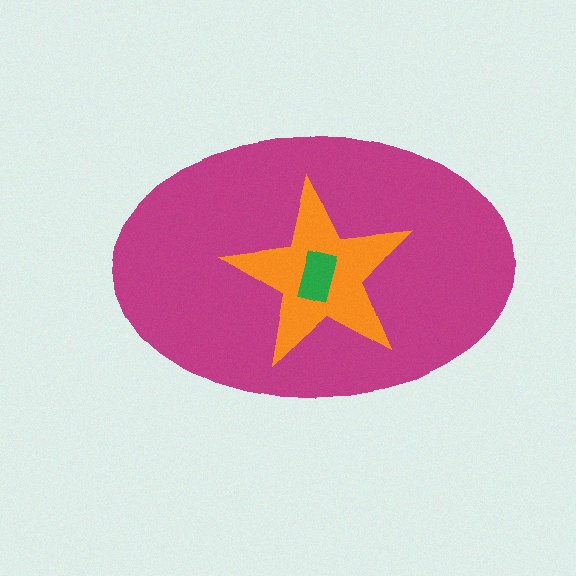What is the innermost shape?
The green rectangle.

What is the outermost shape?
The magenta ellipse.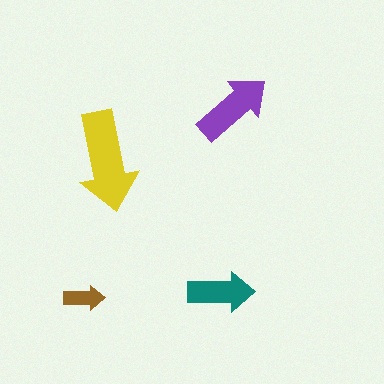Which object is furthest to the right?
The purple arrow is rightmost.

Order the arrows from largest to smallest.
the yellow one, the purple one, the teal one, the brown one.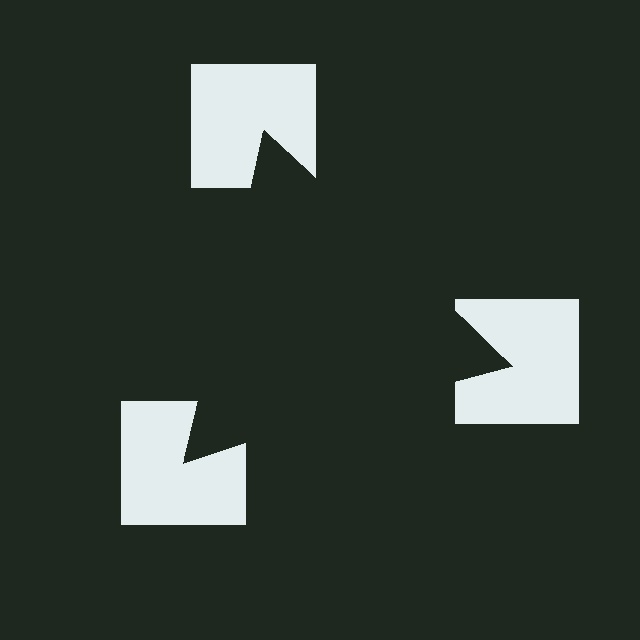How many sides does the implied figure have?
3 sides.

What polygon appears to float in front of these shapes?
An illusory triangle — its edges are inferred from the aligned wedge cuts in the notched squares, not physically drawn.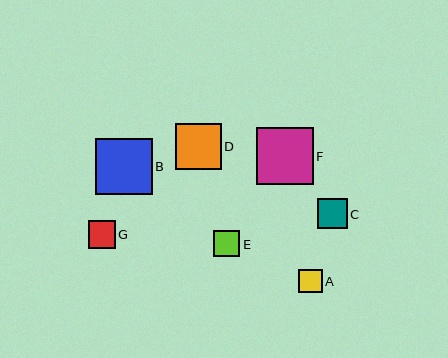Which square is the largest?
Square F is the largest with a size of approximately 57 pixels.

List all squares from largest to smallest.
From largest to smallest: F, B, D, C, G, E, A.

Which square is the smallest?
Square A is the smallest with a size of approximately 23 pixels.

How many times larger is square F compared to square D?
Square F is approximately 1.2 times the size of square D.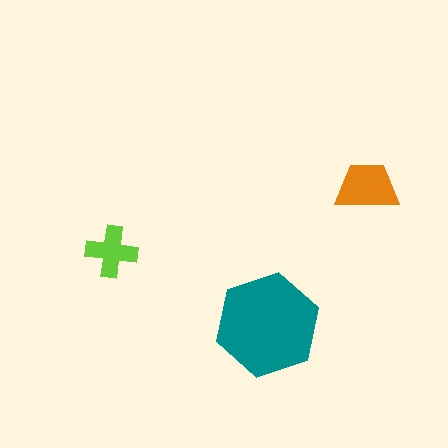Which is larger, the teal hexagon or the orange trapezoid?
The teal hexagon.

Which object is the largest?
The teal hexagon.